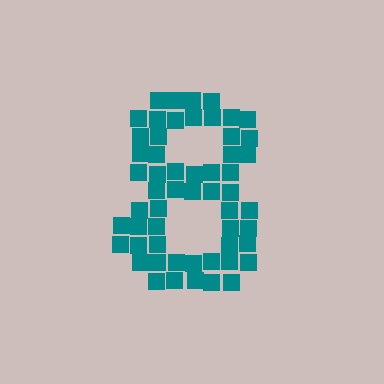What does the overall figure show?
The overall figure shows the digit 8.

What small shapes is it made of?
It is made of small squares.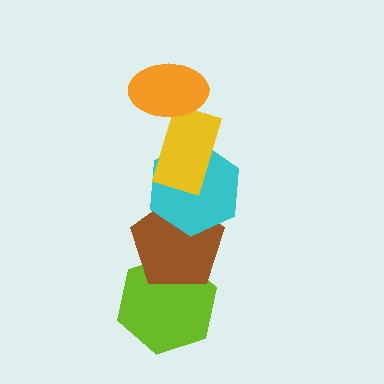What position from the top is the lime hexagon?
The lime hexagon is 5th from the top.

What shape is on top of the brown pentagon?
The cyan hexagon is on top of the brown pentagon.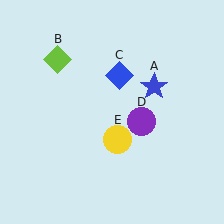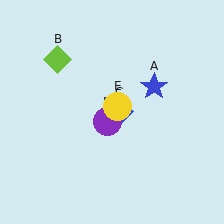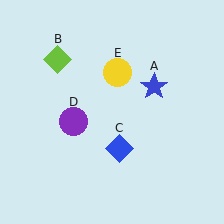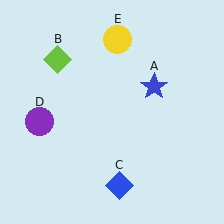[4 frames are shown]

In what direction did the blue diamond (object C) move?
The blue diamond (object C) moved down.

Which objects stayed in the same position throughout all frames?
Blue star (object A) and lime diamond (object B) remained stationary.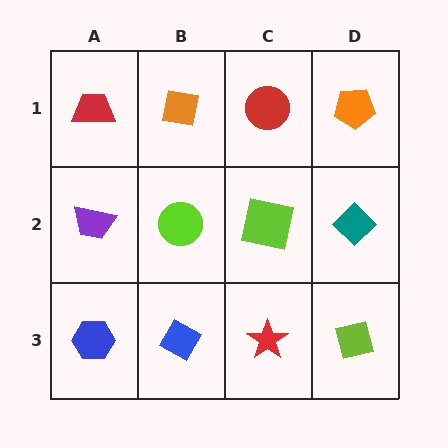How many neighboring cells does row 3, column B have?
3.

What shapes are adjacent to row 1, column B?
A lime circle (row 2, column B), a red trapezoid (row 1, column A), a red circle (row 1, column C).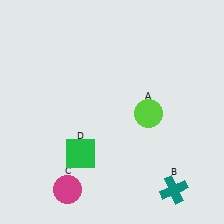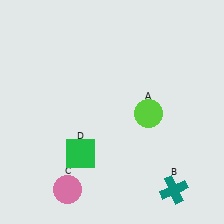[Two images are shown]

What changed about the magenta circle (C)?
In Image 1, C is magenta. In Image 2, it changed to pink.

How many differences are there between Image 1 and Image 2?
There is 1 difference between the two images.